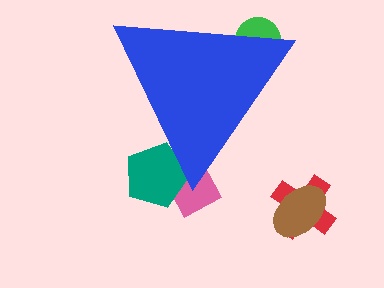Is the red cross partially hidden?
No, the red cross is fully visible.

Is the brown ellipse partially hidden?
No, the brown ellipse is fully visible.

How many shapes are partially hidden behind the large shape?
3 shapes are partially hidden.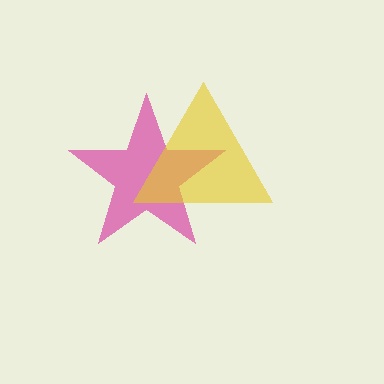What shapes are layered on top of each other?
The layered shapes are: a magenta star, a yellow triangle.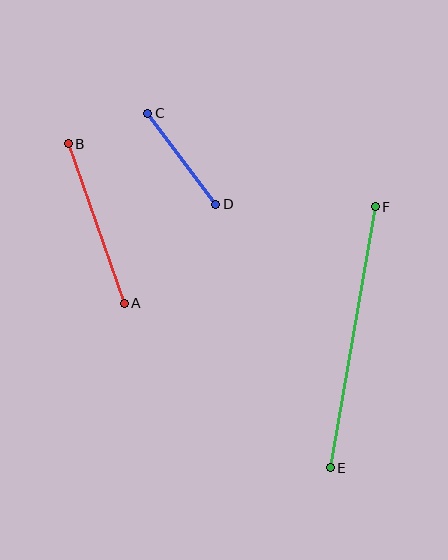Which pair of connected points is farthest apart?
Points E and F are farthest apart.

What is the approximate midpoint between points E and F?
The midpoint is at approximately (353, 337) pixels.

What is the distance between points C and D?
The distance is approximately 114 pixels.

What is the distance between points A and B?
The distance is approximately 169 pixels.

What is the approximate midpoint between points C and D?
The midpoint is at approximately (182, 159) pixels.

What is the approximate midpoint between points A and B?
The midpoint is at approximately (96, 224) pixels.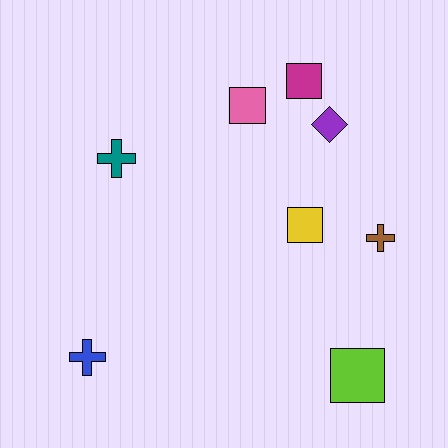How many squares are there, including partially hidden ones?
There are 4 squares.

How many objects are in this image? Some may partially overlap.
There are 8 objects.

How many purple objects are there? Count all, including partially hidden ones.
There is 1 purple object.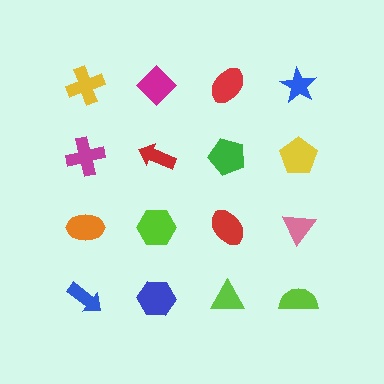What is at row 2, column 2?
A red arrow.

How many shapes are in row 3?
4 shapes.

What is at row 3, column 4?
A pink triangle.